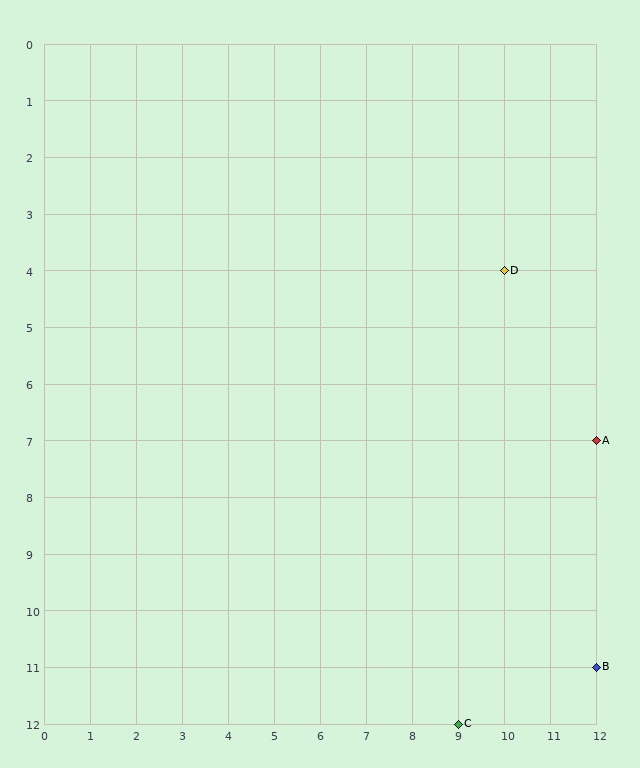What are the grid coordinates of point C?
Point C is at grid coordinates (9, 12).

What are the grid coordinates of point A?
Point A is at grid coordinates (12, 7).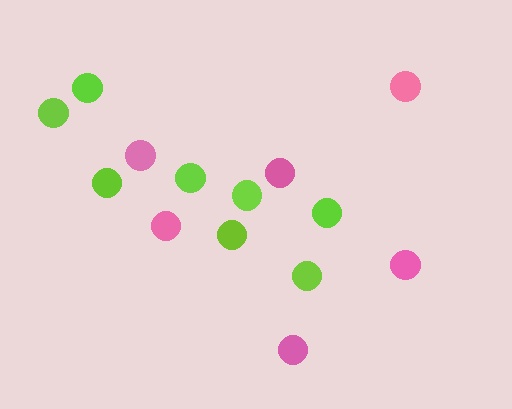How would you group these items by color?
There are 2 groups: one group of lime circles (8) and one group of pink circles (6).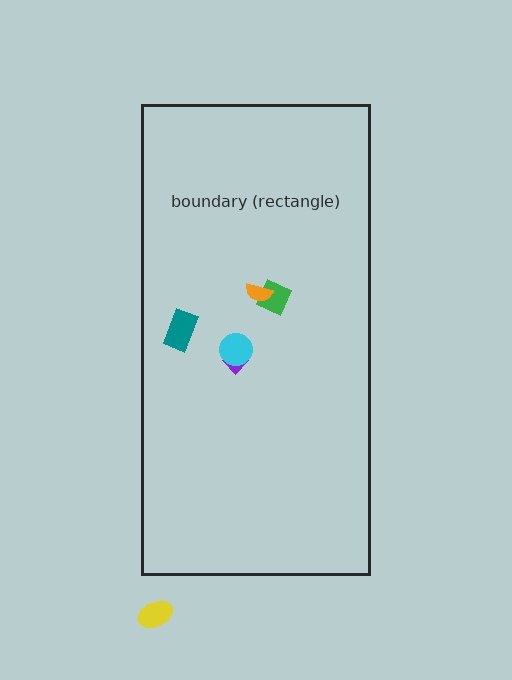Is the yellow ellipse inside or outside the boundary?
Outside.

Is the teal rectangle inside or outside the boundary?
Inside.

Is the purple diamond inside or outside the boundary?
Inside.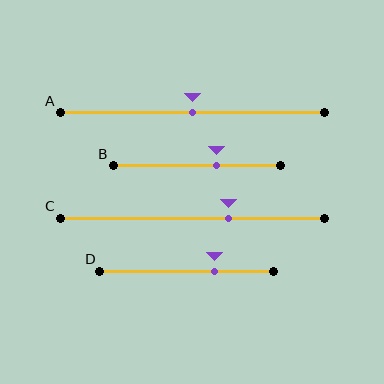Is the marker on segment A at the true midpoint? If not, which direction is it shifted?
Yes, the marker on segment A is at the true midpoint.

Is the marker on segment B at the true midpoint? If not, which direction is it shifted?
No, the marker on segment B is shifted to the right by about 12% of the segment length.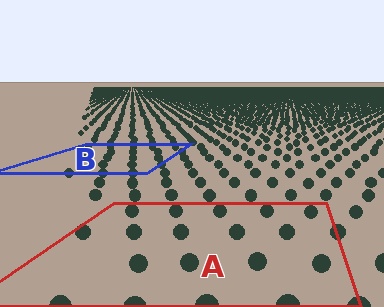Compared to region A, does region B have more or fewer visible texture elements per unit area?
Region B has more texture elements per unit area — they are packed more densely because it is farther away.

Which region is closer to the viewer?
Region A is closer. The texture elements there are larger and more spread out.